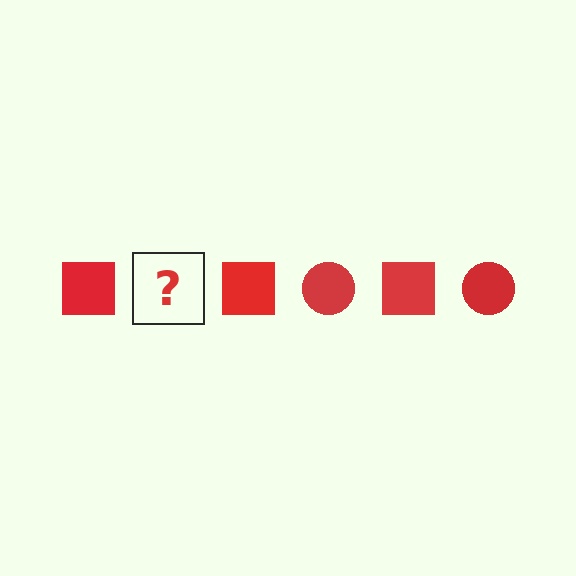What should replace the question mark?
The question mark should be replaced with a red circle.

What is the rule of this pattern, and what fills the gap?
The rule is that the pattern cycles through square, circle shapes in red. The gap should be filled with a red circle.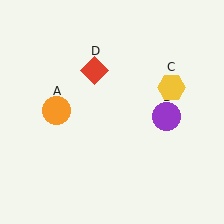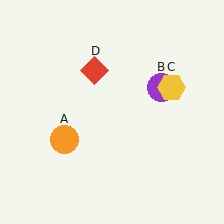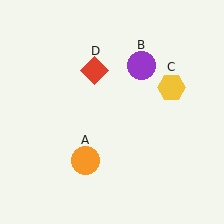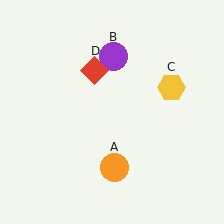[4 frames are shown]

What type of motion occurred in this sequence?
The orange circle (object A), purple circle (object B) rotated counterclockwise around the center of the scene.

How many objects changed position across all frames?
2 objects changed position: orange circle (object A), purple circle (object B).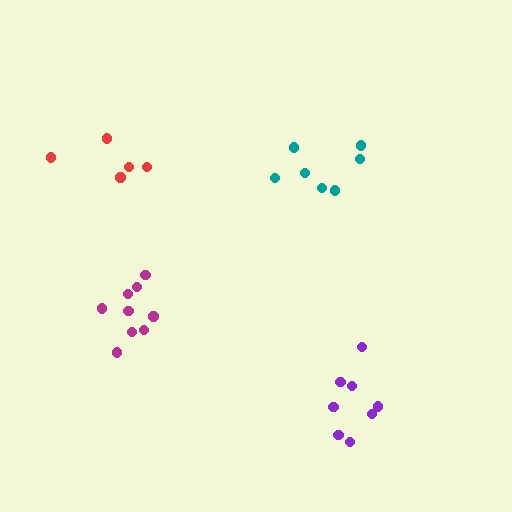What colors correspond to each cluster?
The clusters are colored: purple, red, teal, magenta.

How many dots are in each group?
Group 1: 8 dots, Group 2: 5 dots, Group 3: 7 dots, Group 4: 9 dots (29 total).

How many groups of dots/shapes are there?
There are 4 groups.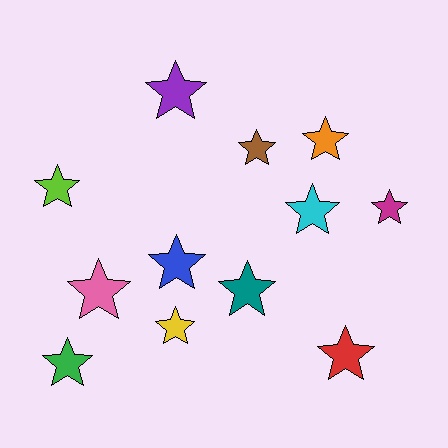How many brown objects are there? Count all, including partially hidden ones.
There is 1 brown object.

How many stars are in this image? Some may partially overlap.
There are 12 stars.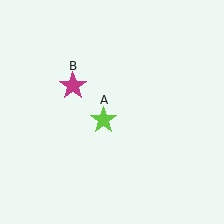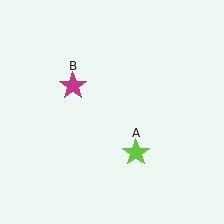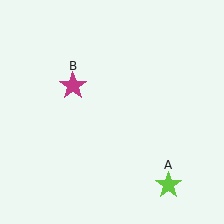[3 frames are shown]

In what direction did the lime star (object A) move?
The lime star (object A) moved down and to the right.